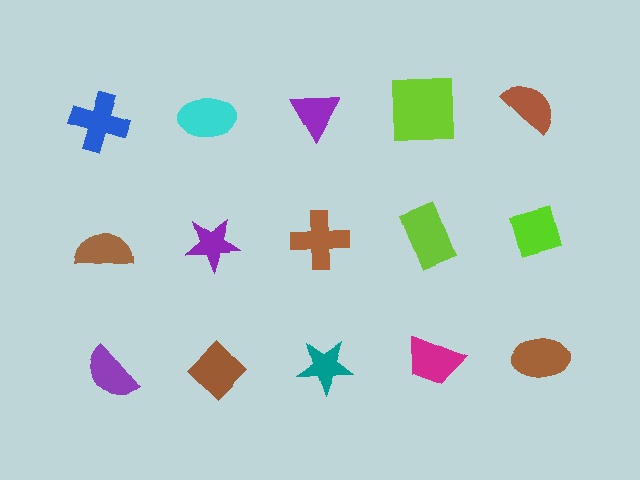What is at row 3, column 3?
A teal star.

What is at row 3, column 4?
A magenta trapezoid.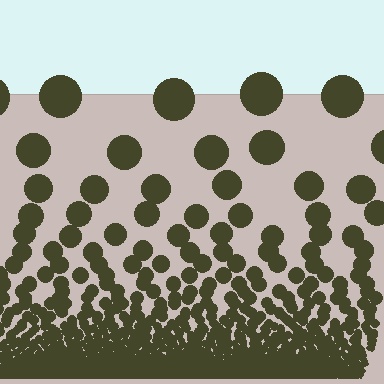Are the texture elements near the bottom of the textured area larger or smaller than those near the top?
Smaller. The gradient is inverted — elements near the bottom are smaller and denser.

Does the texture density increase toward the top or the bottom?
Density increases toward the bottom.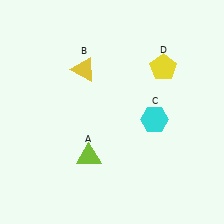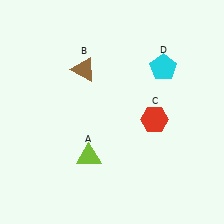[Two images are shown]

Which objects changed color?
B changed from yellow to brown. C changed from cyan to red. D changed from yellow to cyan.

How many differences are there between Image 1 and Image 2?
There are 3 differences between the two images.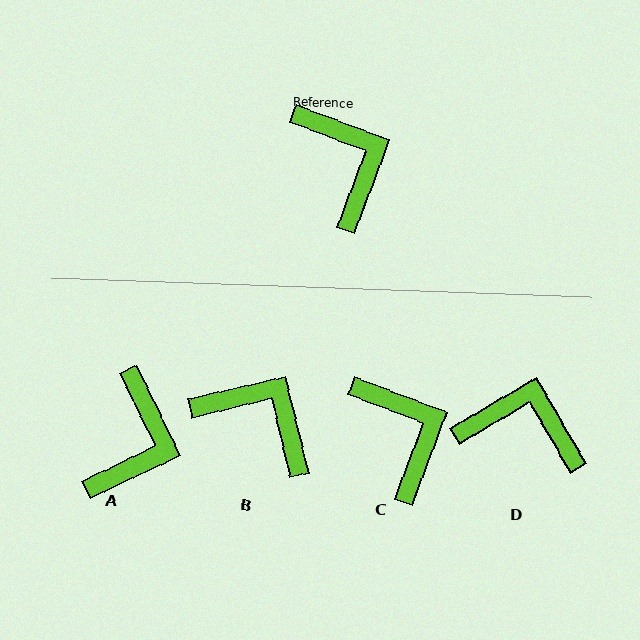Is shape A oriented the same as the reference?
No, it is off by about 44 degrees.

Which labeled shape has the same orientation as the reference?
C.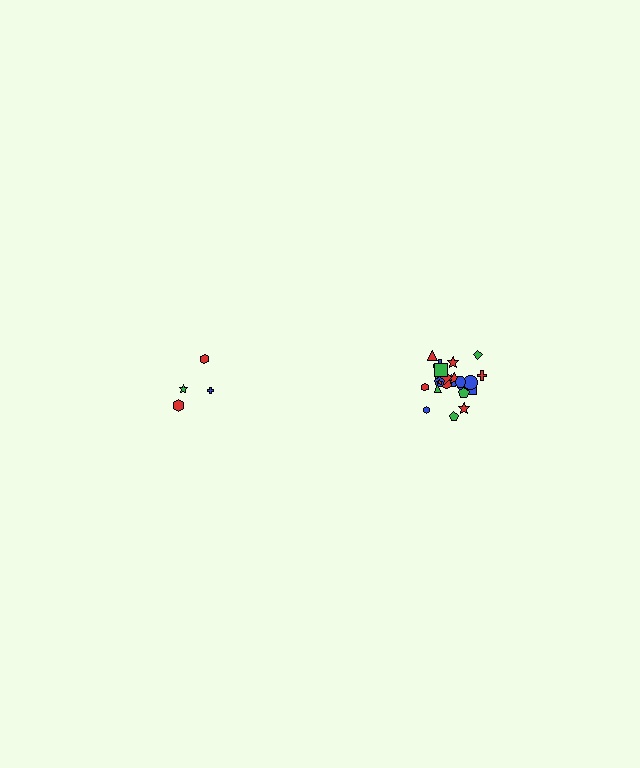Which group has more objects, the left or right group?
The right group.